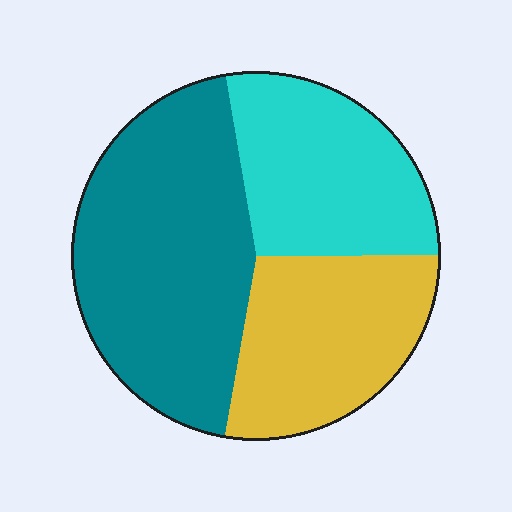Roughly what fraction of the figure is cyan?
Cyan takes up about one quarter (1/4) of the figure.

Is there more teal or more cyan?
Teal.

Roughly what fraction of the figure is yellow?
Yellow covers 28% of the figure.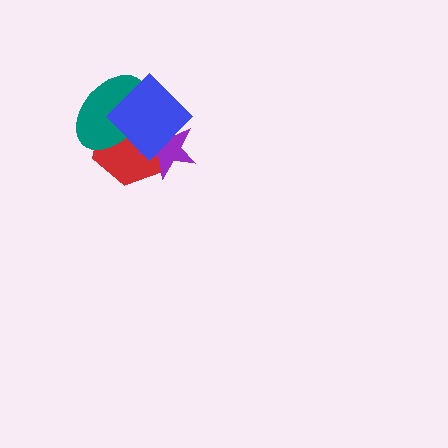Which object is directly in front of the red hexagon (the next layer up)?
The teal ellipse is directly in front of the red hexagon.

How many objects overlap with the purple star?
2 objects overlap with the purple star.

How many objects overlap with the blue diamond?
3 objects overlap with the blue diamond.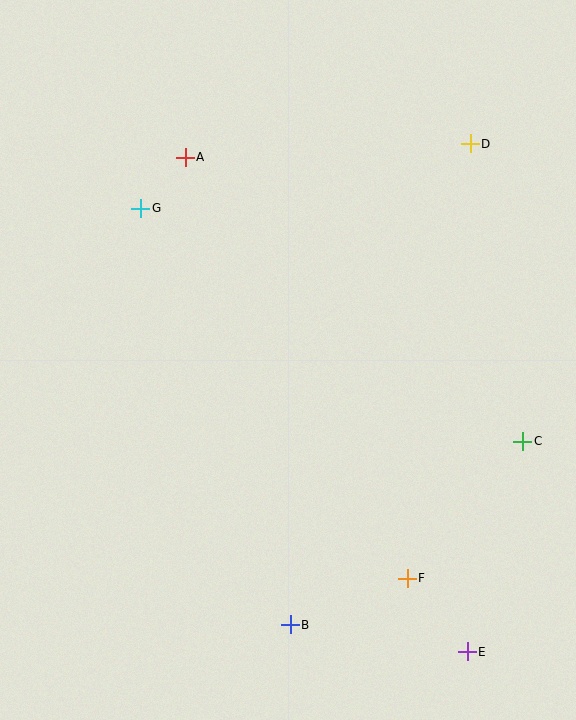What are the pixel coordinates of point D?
Point D is at (470, 144).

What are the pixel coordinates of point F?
Point F is at (407, 578).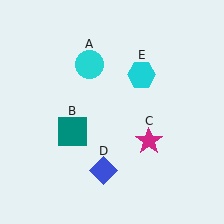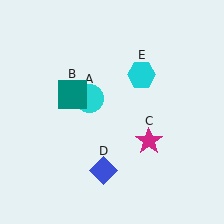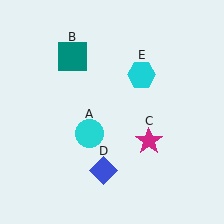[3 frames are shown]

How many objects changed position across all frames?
2 objects changed position: cyan circle (object A), teal square (object B).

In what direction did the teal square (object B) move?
The teal square (object B) moved up.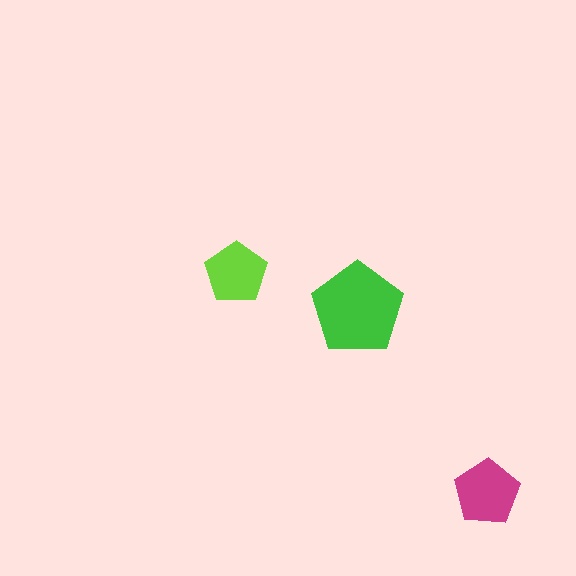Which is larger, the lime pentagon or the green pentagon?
The green one.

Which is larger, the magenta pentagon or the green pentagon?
The green one.